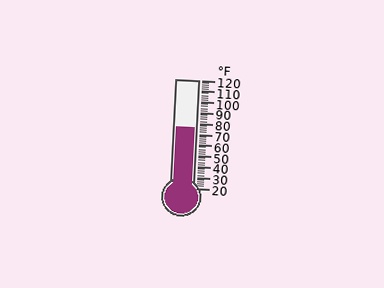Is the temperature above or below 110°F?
The temperature is below 110°F.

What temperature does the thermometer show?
The thermometer shows approximately 76°F.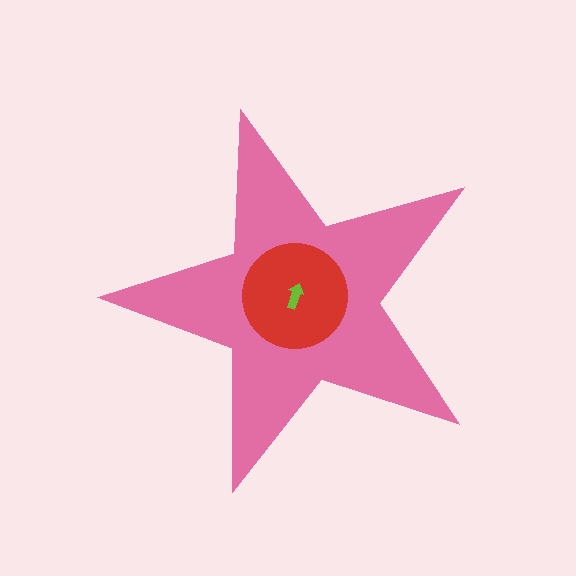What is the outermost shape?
The pink star.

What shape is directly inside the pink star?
The red circle.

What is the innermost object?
The lime arrow.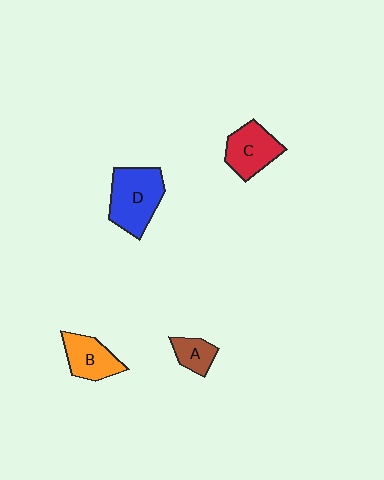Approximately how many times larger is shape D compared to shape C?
Approximately 1.3 times.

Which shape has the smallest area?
Shape A (brown).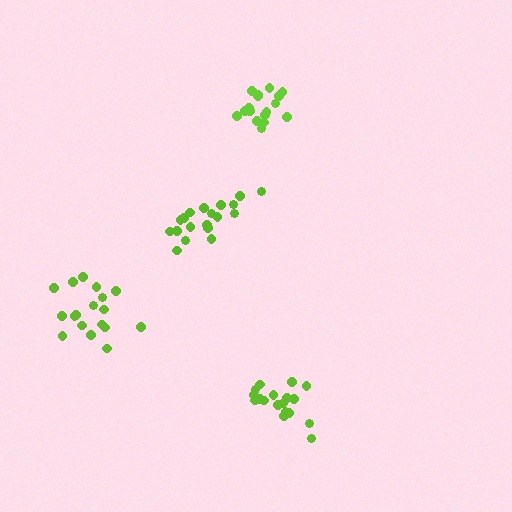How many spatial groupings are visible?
There are 4 spatial groupings.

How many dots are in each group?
Group 1: 19 dots, Group 2: 18 dots, Group 3: 17 dots, Group 4: 19 dots (73 total).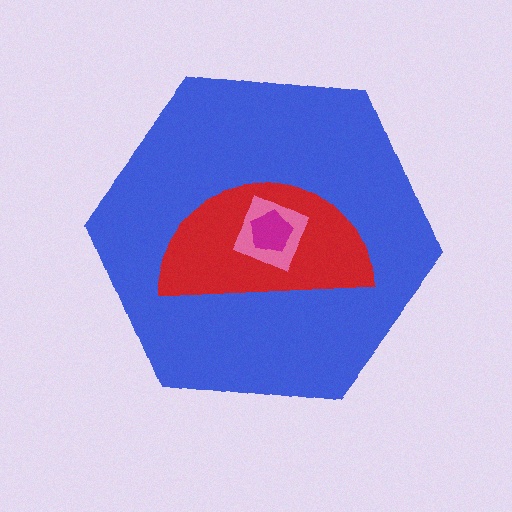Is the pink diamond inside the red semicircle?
Yes.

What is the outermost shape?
The blue hexagon.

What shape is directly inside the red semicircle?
The pink diamond.